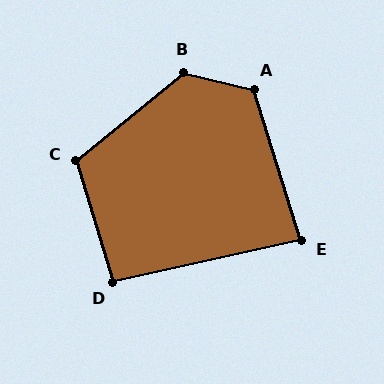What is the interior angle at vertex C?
Approximately 113 degrees (obtuse).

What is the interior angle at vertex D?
Approximately 94 degrees (approximately right).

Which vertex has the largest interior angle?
B, at approximately 127 degrees.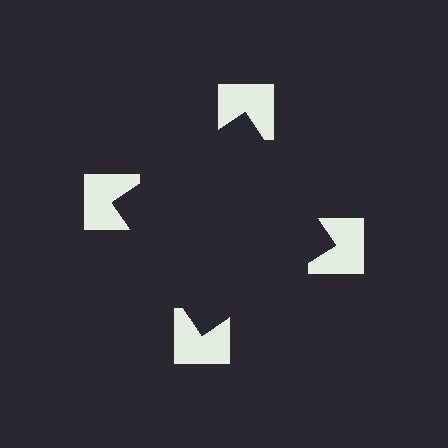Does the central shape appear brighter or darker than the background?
It typically appears slightly darker than the background, even though no actual brightness change is drawn.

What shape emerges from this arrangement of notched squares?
An illusory square — its edges are inferred from the aligned wedge cuts in the notched squares, not physically drawn.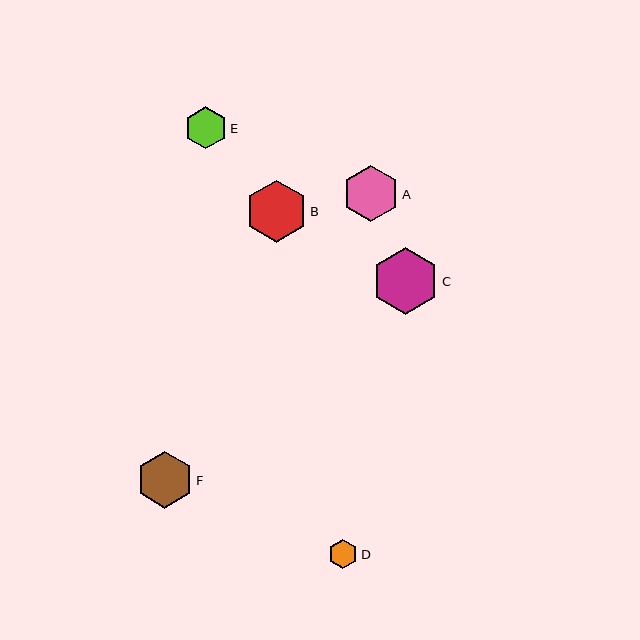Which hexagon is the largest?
Hexagon C is the largest with a size of approximately 68 pixels.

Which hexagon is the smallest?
Hexagon D is the smallest with a size of approximately 29 pixels.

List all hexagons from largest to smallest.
From largest to smallest: C, B, A, F, E, D.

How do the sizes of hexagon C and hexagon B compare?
Hexagon C and hexagon B are approximately the same size.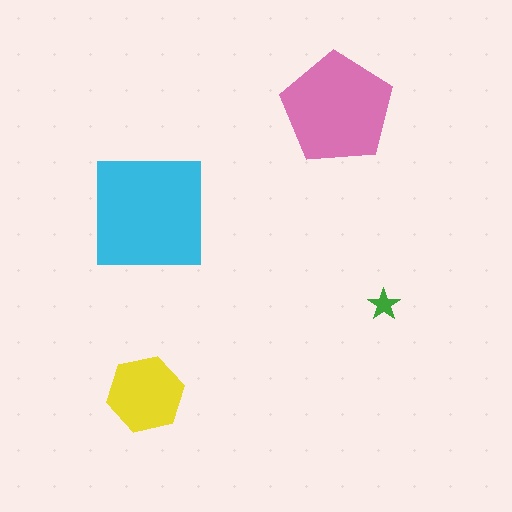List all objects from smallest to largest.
The green star, the yellow hexagon, the pink pentagon, the cyan square.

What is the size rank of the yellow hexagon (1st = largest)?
3rd.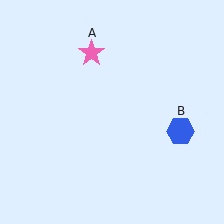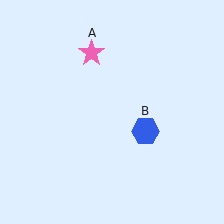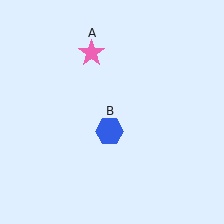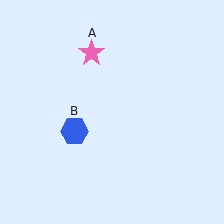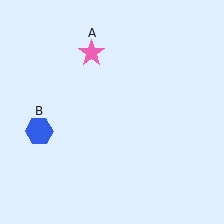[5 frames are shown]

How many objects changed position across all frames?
1 object changed position: blue hexagon (object B).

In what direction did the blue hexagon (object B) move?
The blue hexagon (object B) moved left.